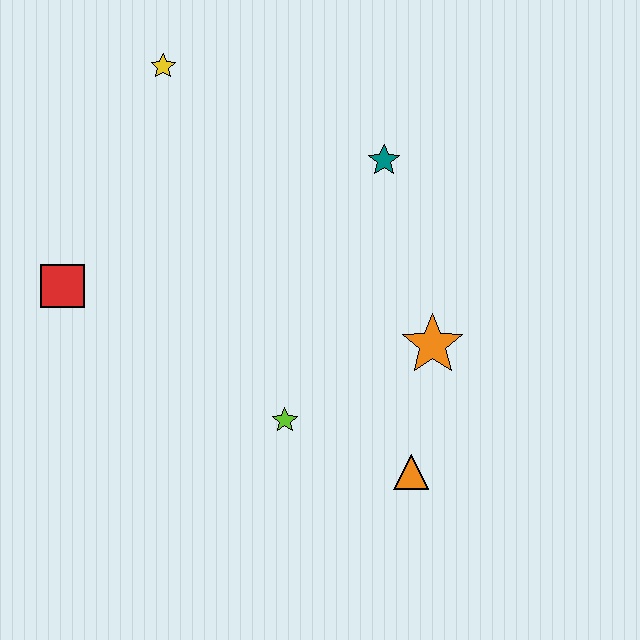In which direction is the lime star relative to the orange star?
The lime star is to the left of the orange star.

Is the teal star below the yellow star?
Yes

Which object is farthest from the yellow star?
The orange triangle is farthest from the yellow star.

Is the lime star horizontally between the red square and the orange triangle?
Yes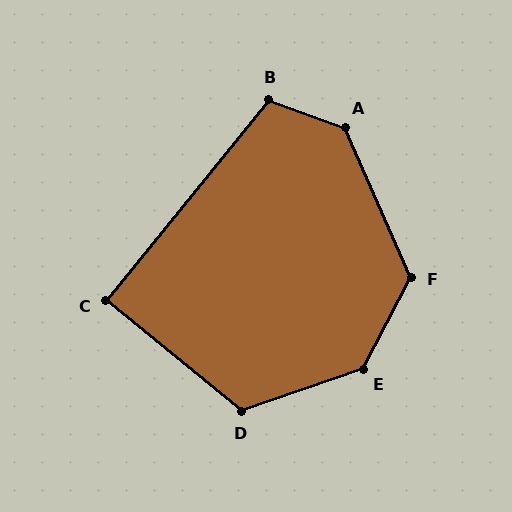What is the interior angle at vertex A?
Approximately 133 degrees (obtuse).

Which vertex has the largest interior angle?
E, at approximately 136 degrees.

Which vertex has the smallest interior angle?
C, at approximately 90 degrees.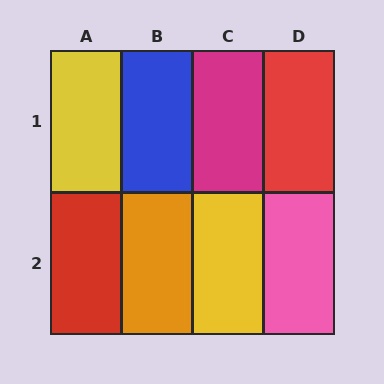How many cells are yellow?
2 cells are yellow.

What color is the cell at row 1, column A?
Yellow.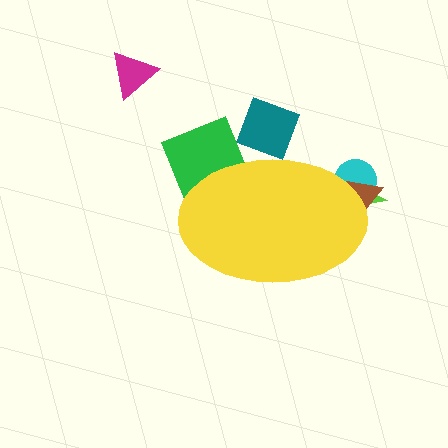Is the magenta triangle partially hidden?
No, the magenta triangle is fully visible.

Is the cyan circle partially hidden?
Yes, the cyan circle is partially hidden behind the yellow ellipse.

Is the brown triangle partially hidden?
Yes, the brown triangle is partially hidden behind the yellow ellipse.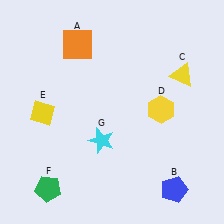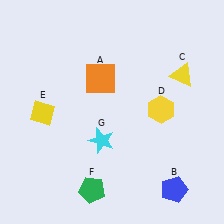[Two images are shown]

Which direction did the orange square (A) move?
The orange square (A) moved down.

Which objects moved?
The objects that moved are: the orange square (A), the green pentagon (F).